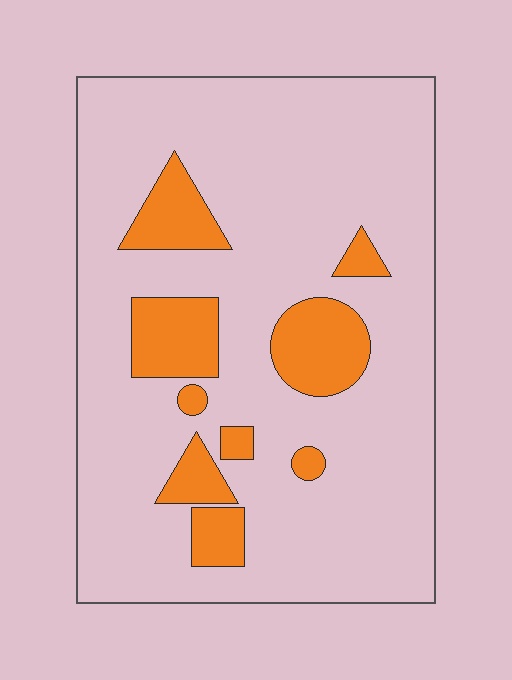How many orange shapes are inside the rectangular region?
9.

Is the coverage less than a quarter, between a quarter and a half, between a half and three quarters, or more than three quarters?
Less than a quarter.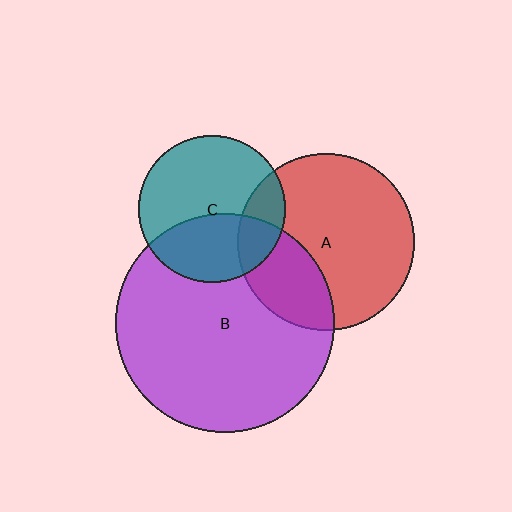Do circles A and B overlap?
Yes.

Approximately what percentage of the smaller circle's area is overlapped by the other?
Approximately 30%.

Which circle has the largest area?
Circle B (purple).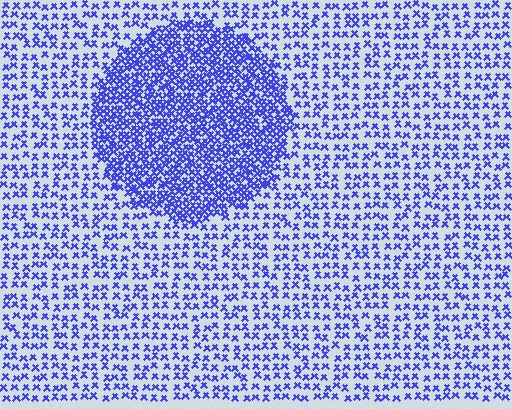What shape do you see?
I see a circle.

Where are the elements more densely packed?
The elements are more densely packed inside the circle boundary.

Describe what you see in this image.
The image contains small blue elements arranged at two different densities. A circle-shaped region is visible where the elements are more densely packed than the surrounding area.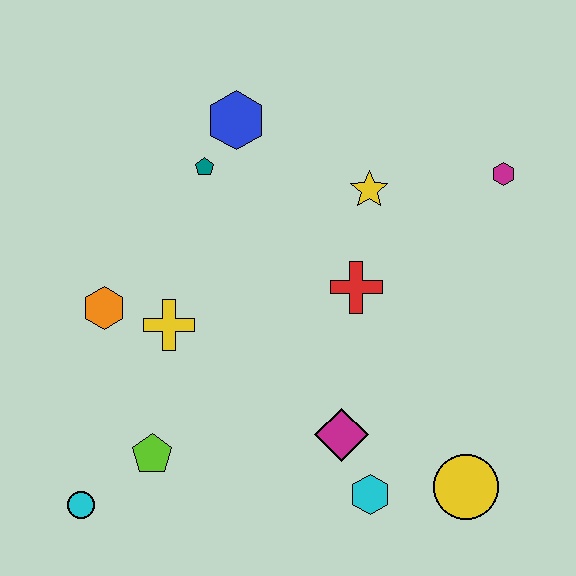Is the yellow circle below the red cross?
Yes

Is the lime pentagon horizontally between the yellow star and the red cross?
No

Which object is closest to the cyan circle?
The lime pentagon is closest to the cyan circle.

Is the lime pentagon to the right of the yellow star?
No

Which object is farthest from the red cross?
The cyan circle is farthest from the red cross.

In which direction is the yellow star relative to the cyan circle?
The yellow star is above the cyan circle.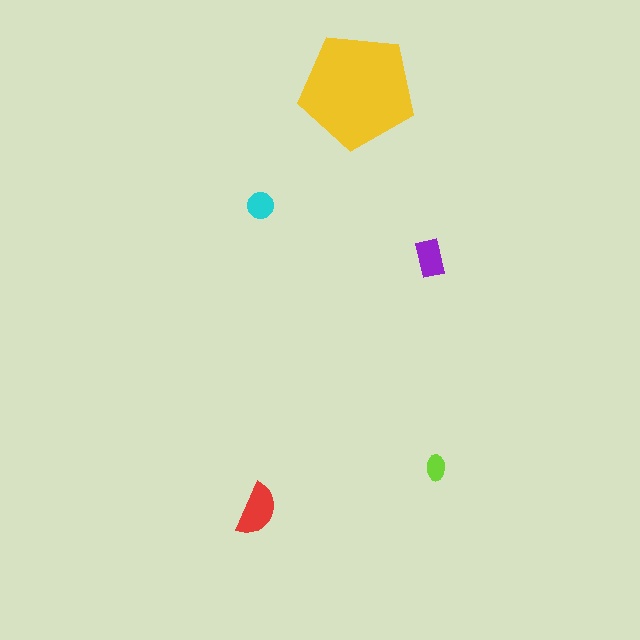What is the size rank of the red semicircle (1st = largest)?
2nd.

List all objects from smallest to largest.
The lime ellipse, the cyan circle, the purple rectangle, the red semicircle, the yellow pentagon.